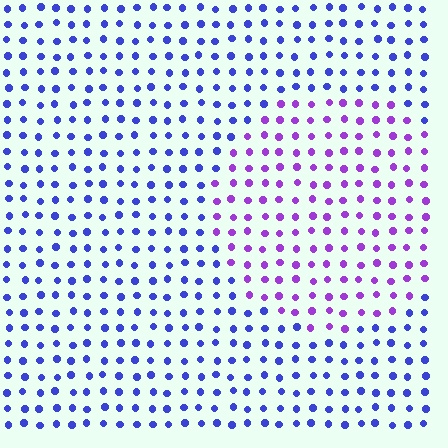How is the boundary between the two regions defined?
The boundary is defined purely by a slight shift in hue (about 44 degrees). Spacing, size, and orientation are identical on both sides.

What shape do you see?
I see a circle.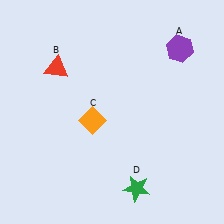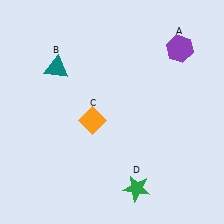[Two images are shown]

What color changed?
The triangle (B) changed from red in Image 1 to teal in Image 2.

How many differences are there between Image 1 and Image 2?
There is 1 difference between the two images.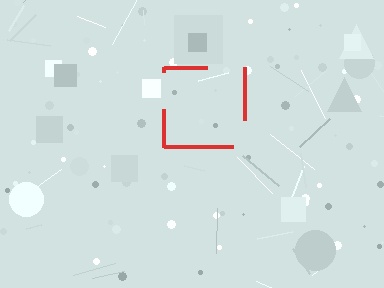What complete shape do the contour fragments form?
The contour fragments form a square.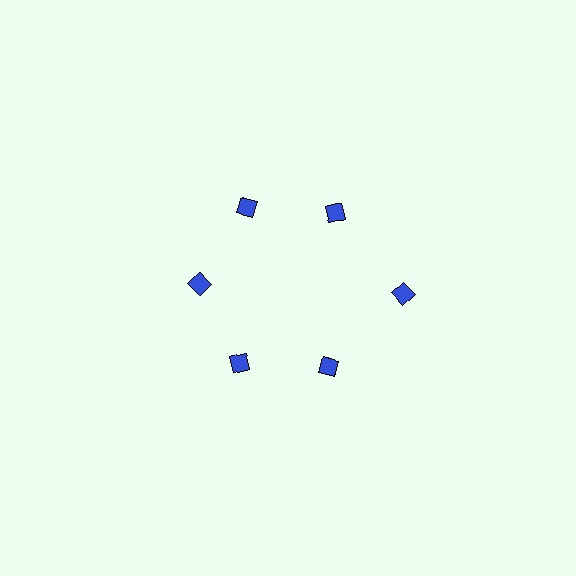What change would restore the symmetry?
The symmetry would be restored by moving it inward, back onto the ring so that all 6 diamonds sit at equal angles and equal distance from the center.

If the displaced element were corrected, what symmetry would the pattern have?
It would have 6-fold rotational symmetry — the pattern would map onto itself every 60 degrees.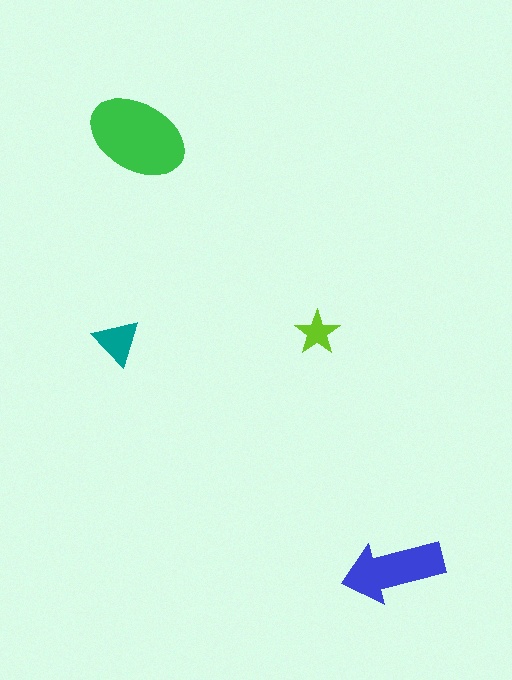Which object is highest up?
The green ellipse is topmost.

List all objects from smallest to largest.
The lime star, the teal triangle, the blue arrow, the green ellipse.